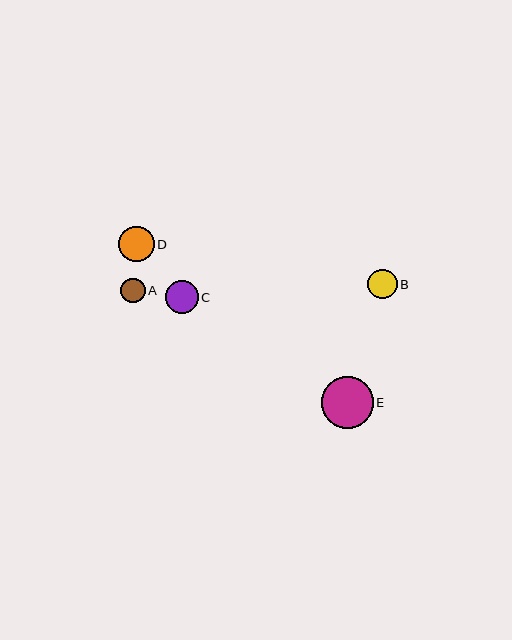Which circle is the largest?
Circle E is the largest with a size of approximately 52 pixels.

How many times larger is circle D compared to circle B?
Circle D is approximately 1.2 times the size of circle B.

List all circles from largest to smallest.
From largest to smallest: E, D, C, B, A.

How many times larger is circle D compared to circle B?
Circle D is approximately 1.2 times the size of circle B.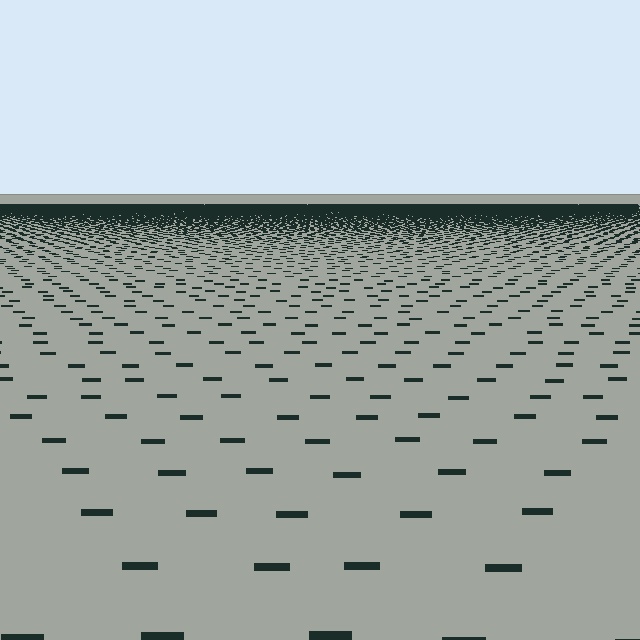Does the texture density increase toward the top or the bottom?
Density increases toward the top.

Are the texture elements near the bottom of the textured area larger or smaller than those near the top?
Larger. Near the bottom, elements are closer to the viewer and appear at a bigger on-screen size.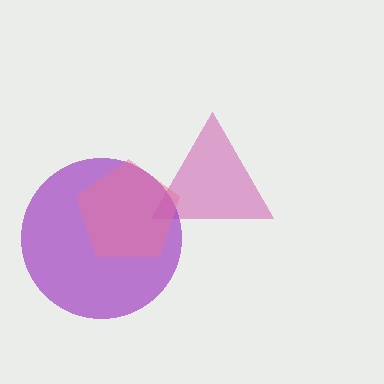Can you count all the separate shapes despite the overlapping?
Yes, there are 3 separate shapes.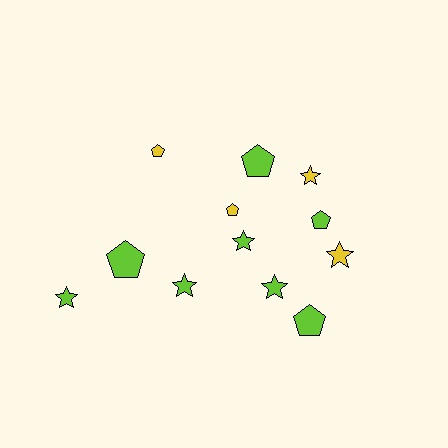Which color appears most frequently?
Lime, with 8 objects.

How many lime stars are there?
There are 4 lime stars.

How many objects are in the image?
There are 12 objects.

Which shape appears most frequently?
Star, with 6 objects.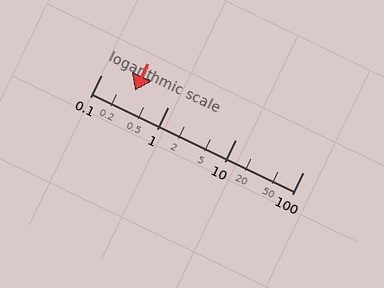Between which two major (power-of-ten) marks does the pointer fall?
The pointer is between 0.1 and 1.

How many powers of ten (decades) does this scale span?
The scale spans 3 decades, from 0.1 to 100.